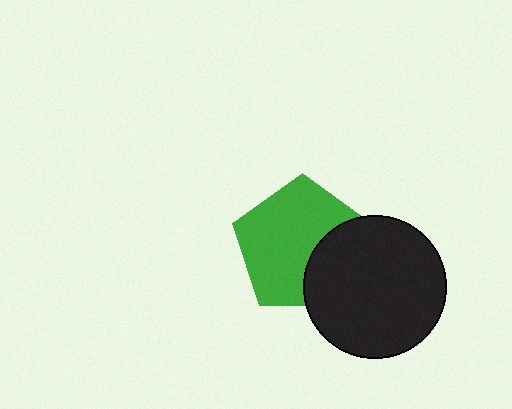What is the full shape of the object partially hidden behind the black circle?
The partially hidden object is a green pentagon.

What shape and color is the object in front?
The object in front is a black circle.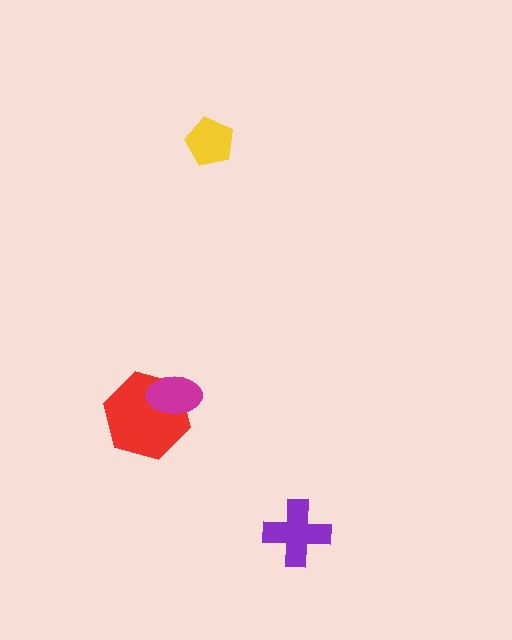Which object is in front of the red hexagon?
The magenta ellipse is in front of the red hexagon.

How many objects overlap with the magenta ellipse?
1 object overlaps with the magenta ellipse.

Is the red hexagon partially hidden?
Yes, it is partially covered by another shape.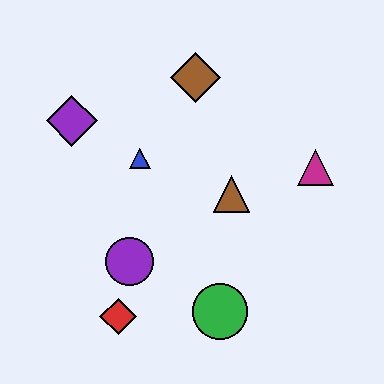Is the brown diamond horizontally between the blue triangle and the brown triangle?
Yes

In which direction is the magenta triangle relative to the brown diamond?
The magenta triangle is to the right of the brown diamond.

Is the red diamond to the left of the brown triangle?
Yes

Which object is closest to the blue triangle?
The purple diamond is closest to the blue triangle.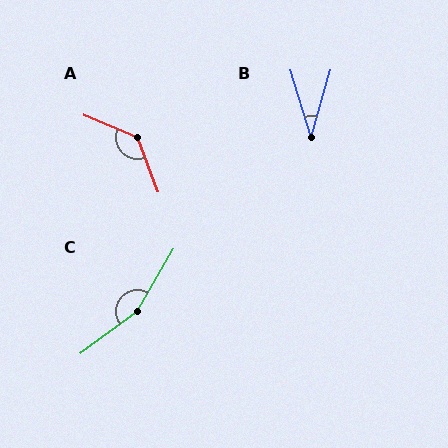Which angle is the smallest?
B, at approximately 33 degrees.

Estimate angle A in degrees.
Approximately 133 degrees.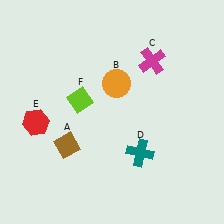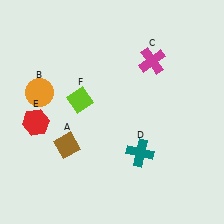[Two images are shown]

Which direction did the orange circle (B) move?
The orange circle (B) moved left.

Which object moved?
The orange circle (B) moved left.